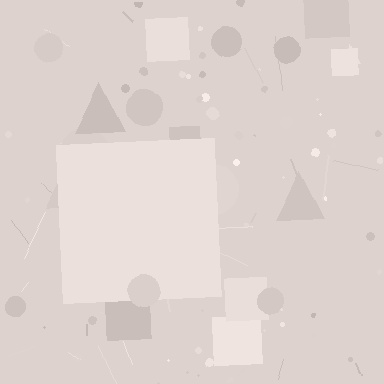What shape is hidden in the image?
A square is hidden in the image.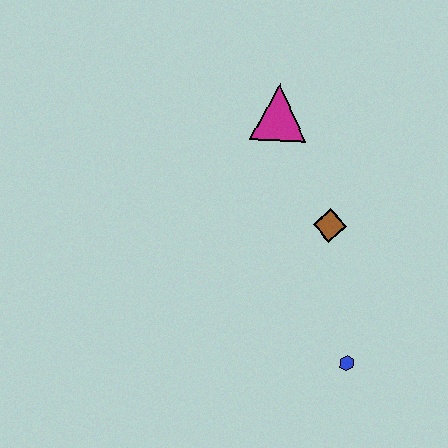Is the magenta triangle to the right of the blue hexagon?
No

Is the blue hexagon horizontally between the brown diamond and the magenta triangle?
No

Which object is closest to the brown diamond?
The magenta triangle is closest to the brown diamond.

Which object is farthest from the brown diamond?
The blue hexagon is farthest from the brown diamond.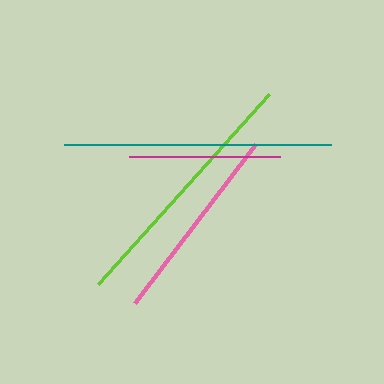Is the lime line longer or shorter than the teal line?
The teal line is longer than the lime line.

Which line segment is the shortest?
The magenta line is the shortest at approximately 151 pixels.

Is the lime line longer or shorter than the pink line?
The lime line is longer than the pink line.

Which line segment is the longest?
The teal line is the longest at approximately 268 pixels.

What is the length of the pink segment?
The pink segment is approximately 199 pixels long.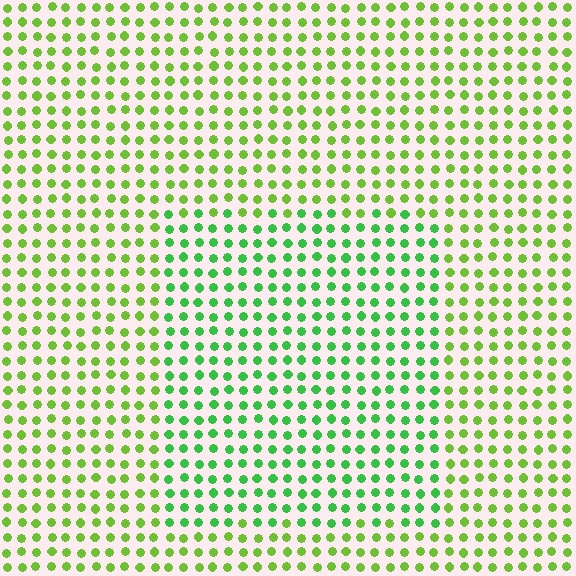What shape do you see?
I see a rectangle.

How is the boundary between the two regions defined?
The boundary is defined purely by a slight shift in hue (about 31 degrees). Spacing, size, and orientation are identical on both sides.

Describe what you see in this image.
The image is filled with small lime elements in a uniform arrangement. A rectangle-shaped region is visible where the elements are tinted to a slightly different hue, forming a subtle color boundary.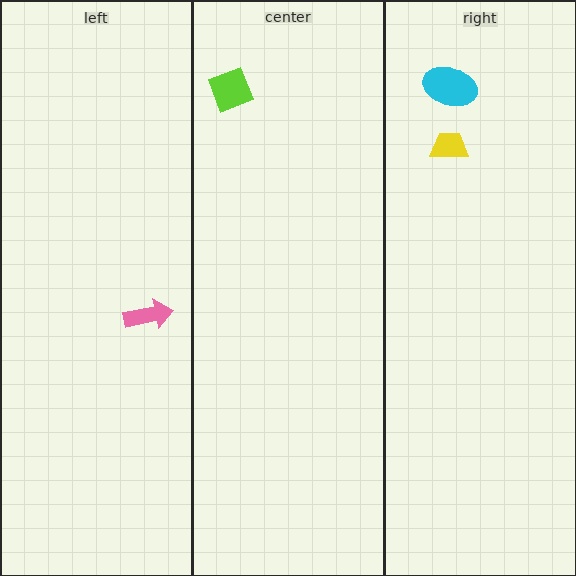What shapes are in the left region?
The pink arrow.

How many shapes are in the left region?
1.